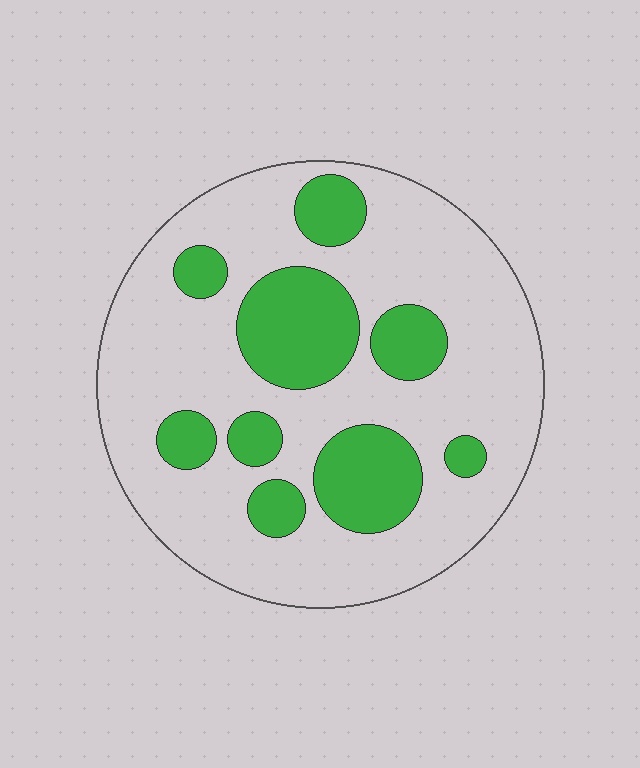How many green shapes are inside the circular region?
9.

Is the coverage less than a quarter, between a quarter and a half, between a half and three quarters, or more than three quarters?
Between a quarter and a half.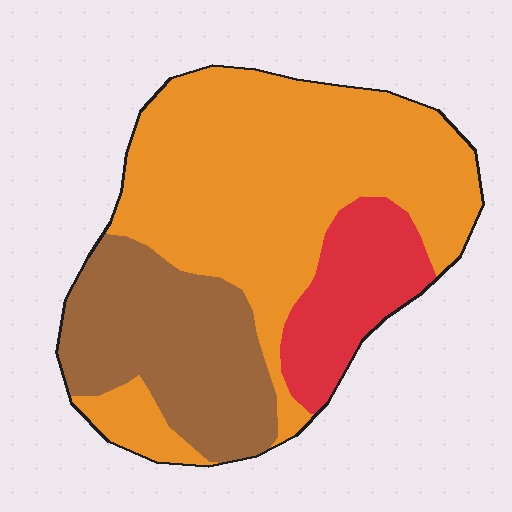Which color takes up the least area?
Red, at roughly 15%.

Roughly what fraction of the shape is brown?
Brown covers around 25% of the shape.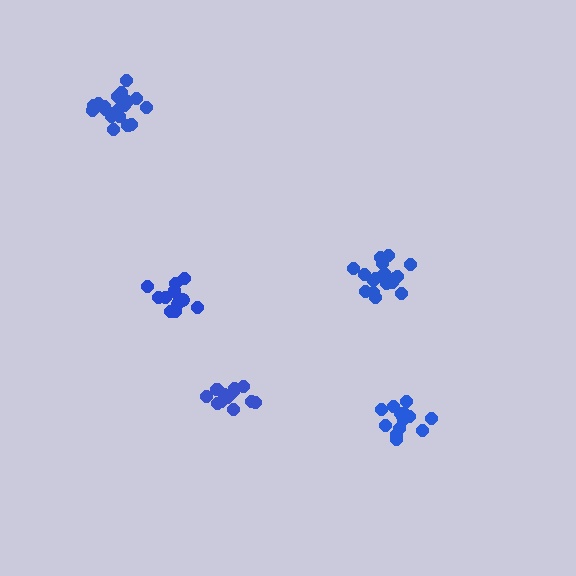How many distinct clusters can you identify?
There are 5 distinct clusters.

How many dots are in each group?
Group 1: 19 dots, Group 2: 14 dots, Group 3: 19 dots, Group 4: 14 dots, Group 5: 13 dots (79 total).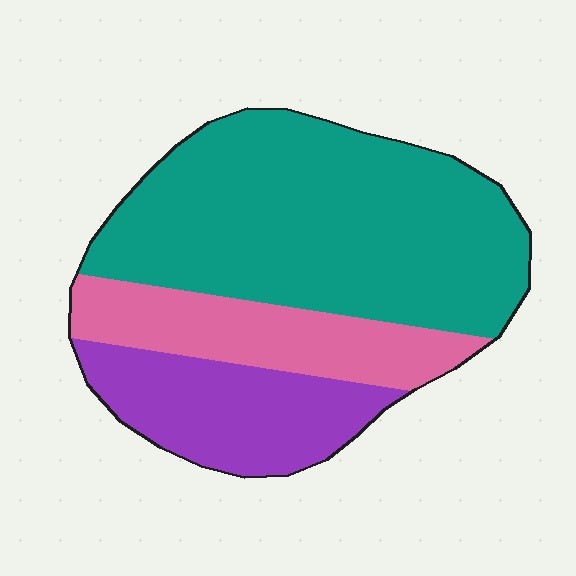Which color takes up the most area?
Teal, at roughly 55%.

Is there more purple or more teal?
Teal.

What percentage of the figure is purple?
Purple covers 22% of the figure.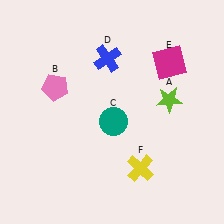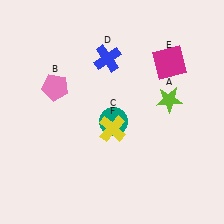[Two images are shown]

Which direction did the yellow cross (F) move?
The yellow cross (F) moved up.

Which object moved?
The yellow cross (F) moved up.